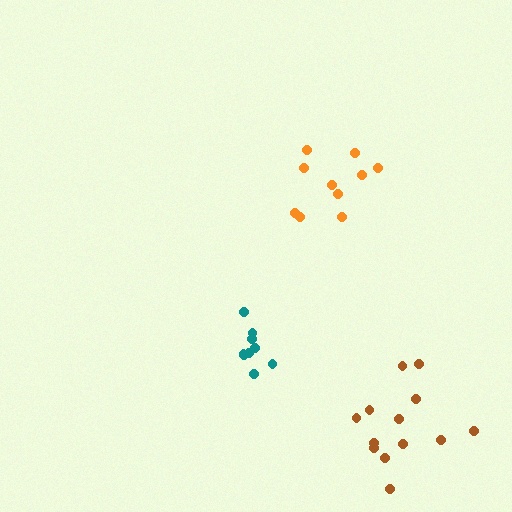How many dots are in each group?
Group 1: 9 dots, Group 2: 13 dots, Group 3: 10 dots (32 total).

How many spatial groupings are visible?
There are 3 spatial groupings.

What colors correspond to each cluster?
The clusters are colored: teal, brown, orange.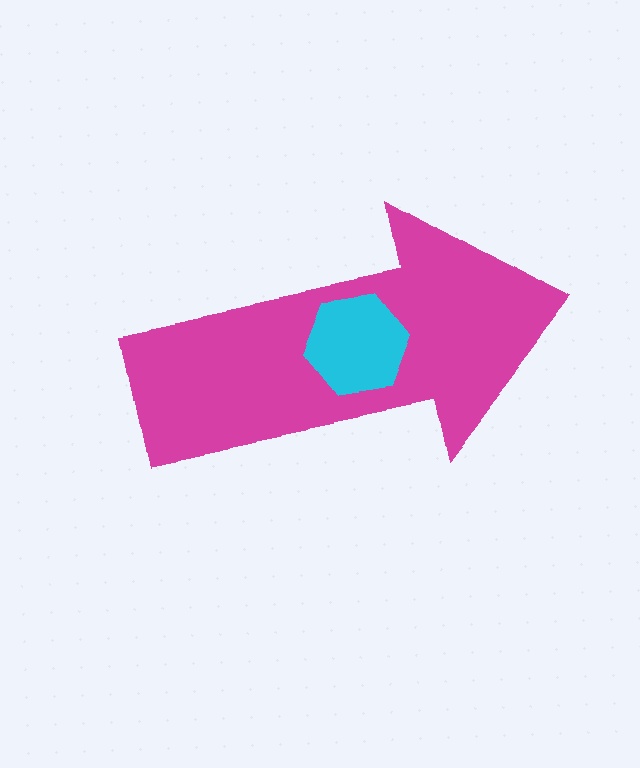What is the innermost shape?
The cyan hexagon.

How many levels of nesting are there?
2.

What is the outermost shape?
The magenta arrow.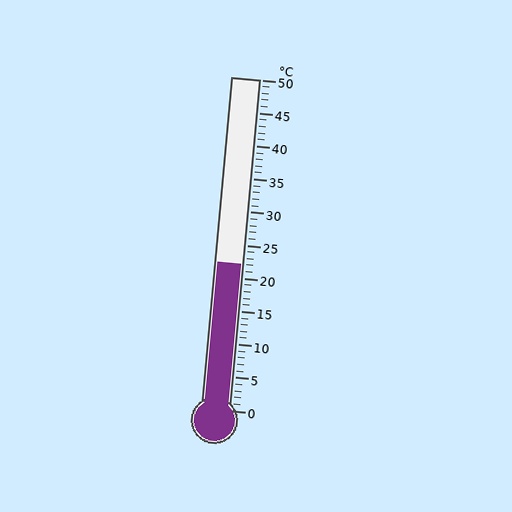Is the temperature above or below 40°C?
The temperature is below 40°C.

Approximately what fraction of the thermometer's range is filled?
The thermometer is filled to approximately 45% of its range.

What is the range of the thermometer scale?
The thermometer scale ranges from 0°C to 50°C.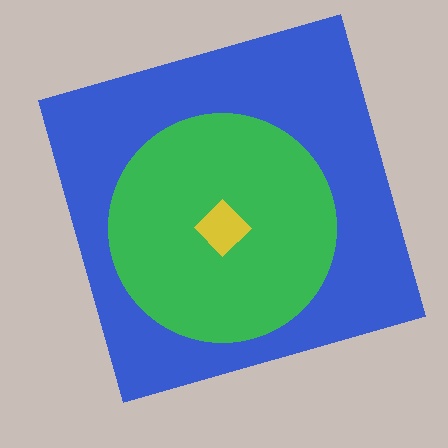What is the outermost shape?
The blue square.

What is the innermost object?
The yellow diamond.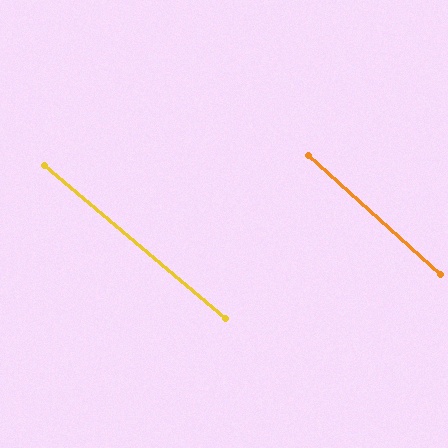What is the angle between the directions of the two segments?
Approximately 2 degrees.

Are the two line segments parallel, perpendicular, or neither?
Parallel — their directions differ by only 1.9°.